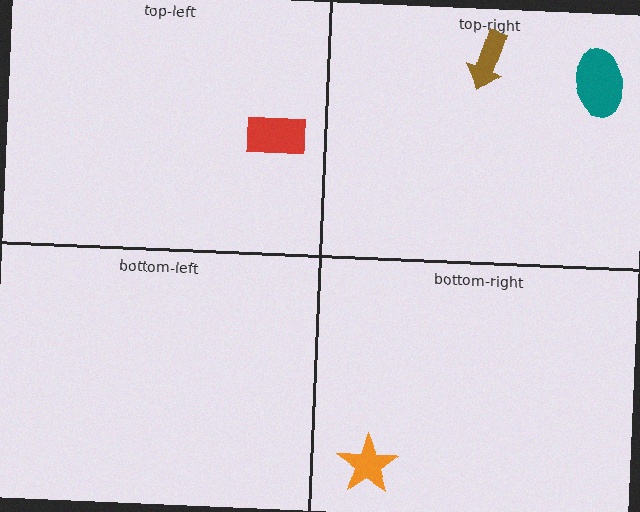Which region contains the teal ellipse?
The top-right region.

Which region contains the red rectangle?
The top-left region.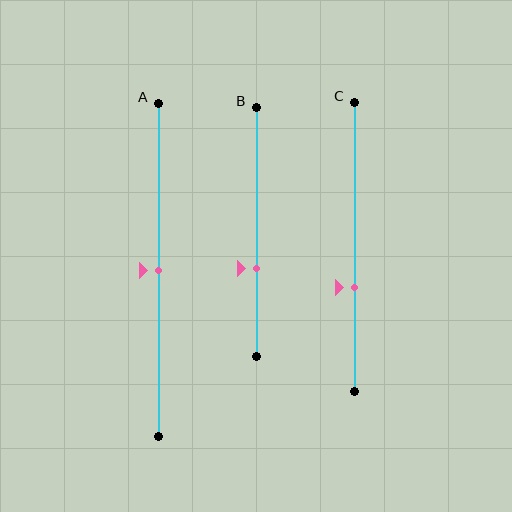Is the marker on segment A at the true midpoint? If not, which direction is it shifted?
Yes, the marker on segment A is at the true midpoint.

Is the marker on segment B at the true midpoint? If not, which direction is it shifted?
No, the marker on segment B is shifted downward by about 14% of the segment length.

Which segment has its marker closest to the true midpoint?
Segment A has its marker closest to the true midpoint.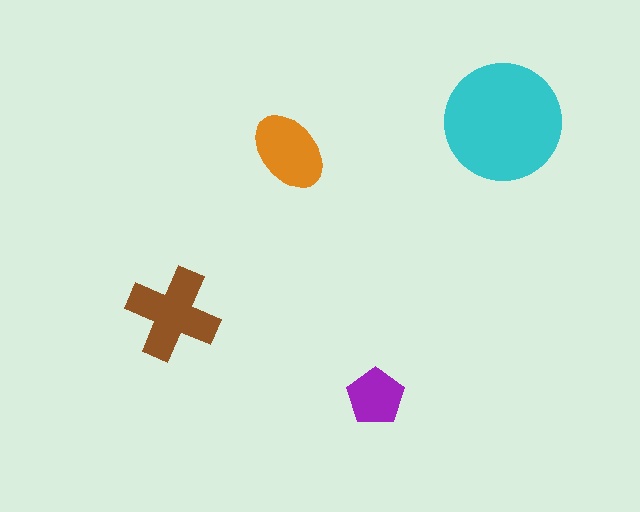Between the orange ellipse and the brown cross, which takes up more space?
The brown cross.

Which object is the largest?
The cyan circle.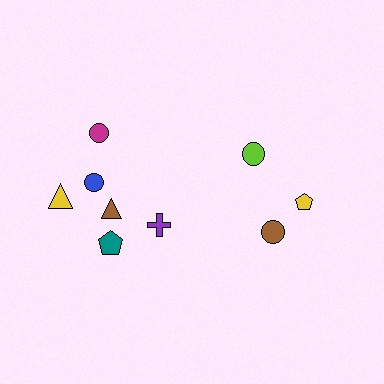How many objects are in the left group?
There are 6 objects.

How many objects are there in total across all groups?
There are 9 objects.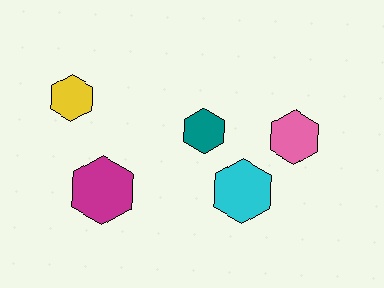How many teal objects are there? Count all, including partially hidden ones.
There is 1 teal object.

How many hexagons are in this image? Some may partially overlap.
There are 5 hexagons.